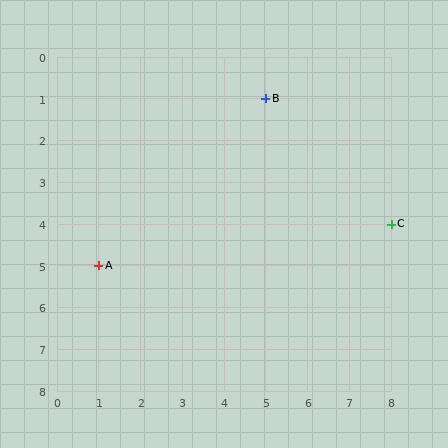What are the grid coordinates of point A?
Point A is at grid coordinates (1, 5).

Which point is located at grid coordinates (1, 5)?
Point A is at (1, 5).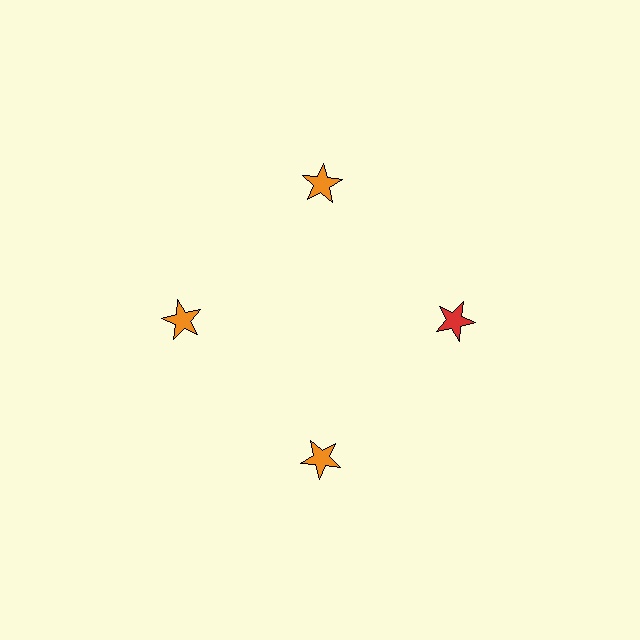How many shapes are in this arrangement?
There are 4 shapes arranged in a ring pattern.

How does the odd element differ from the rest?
It has a different color: red instead of orange.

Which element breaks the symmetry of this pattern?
The red star at roughly the 3 o'clock position breaks the symmetry. All other shapes are orange stars.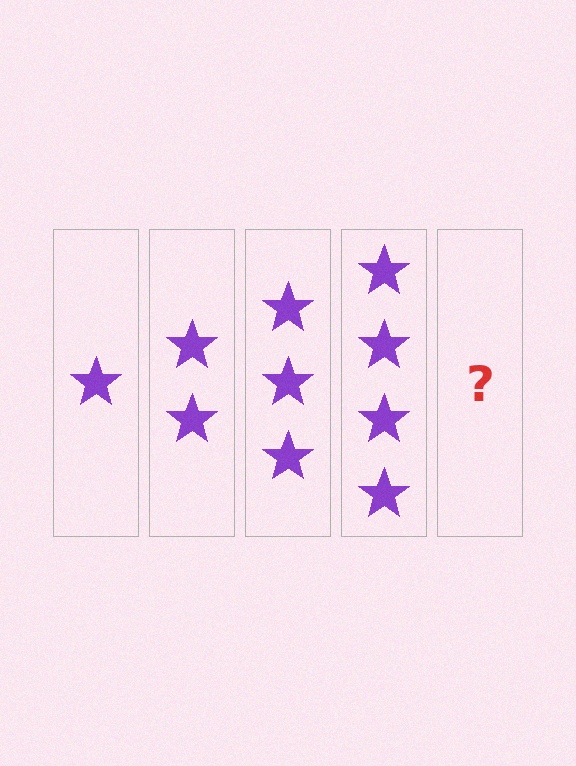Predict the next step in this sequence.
The next step is 5 stars.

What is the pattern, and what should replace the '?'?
The pattern is that each step adds one more star. The '?' should be 5 stars.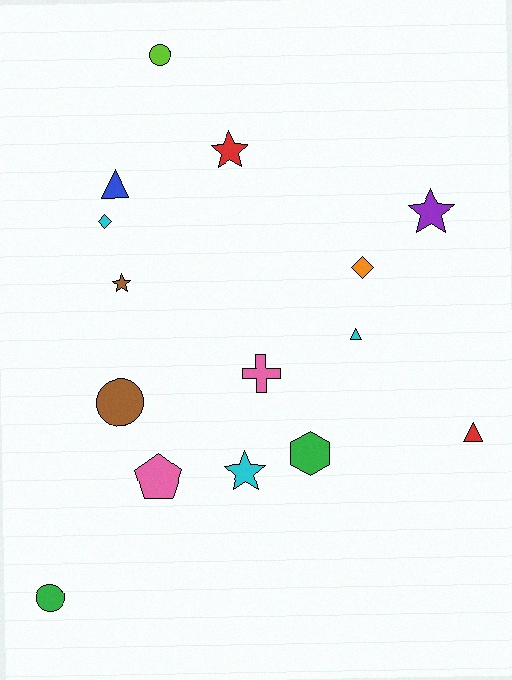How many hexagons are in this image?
There is 1 hexagon.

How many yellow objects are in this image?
There are no yellow objects.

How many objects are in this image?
There are 15 objects.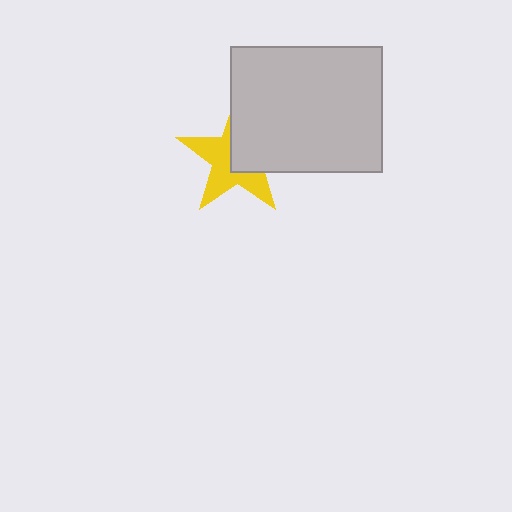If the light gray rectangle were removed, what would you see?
You would see the complete yellow star.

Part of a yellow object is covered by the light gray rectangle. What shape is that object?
It is a star.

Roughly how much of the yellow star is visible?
About half of it is visible (roughly 53%).